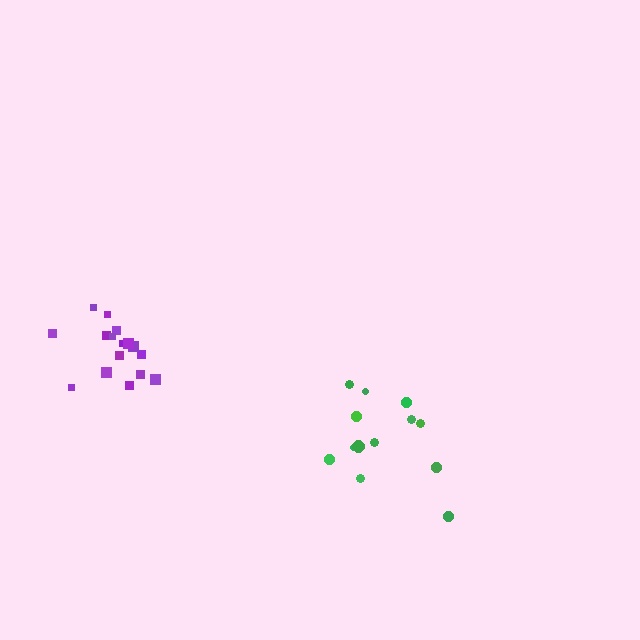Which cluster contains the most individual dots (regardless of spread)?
Purple (16).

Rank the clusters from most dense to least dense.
purple, green.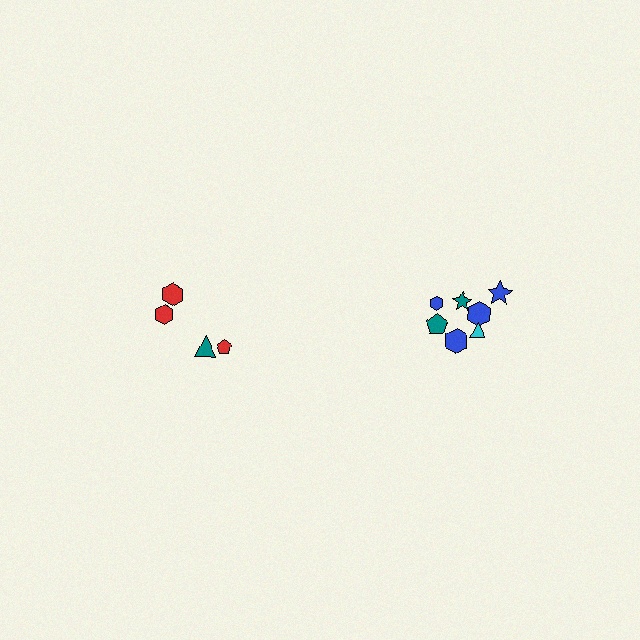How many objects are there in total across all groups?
There are 11 objects.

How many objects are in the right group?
There are 7 objects.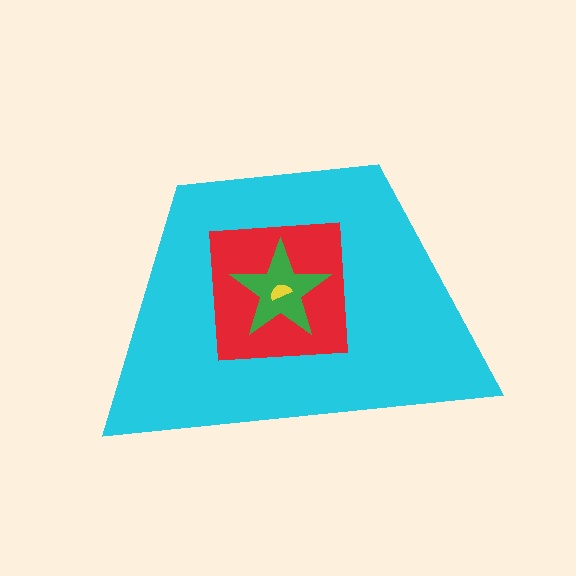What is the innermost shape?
The yellow semicircle.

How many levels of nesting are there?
4.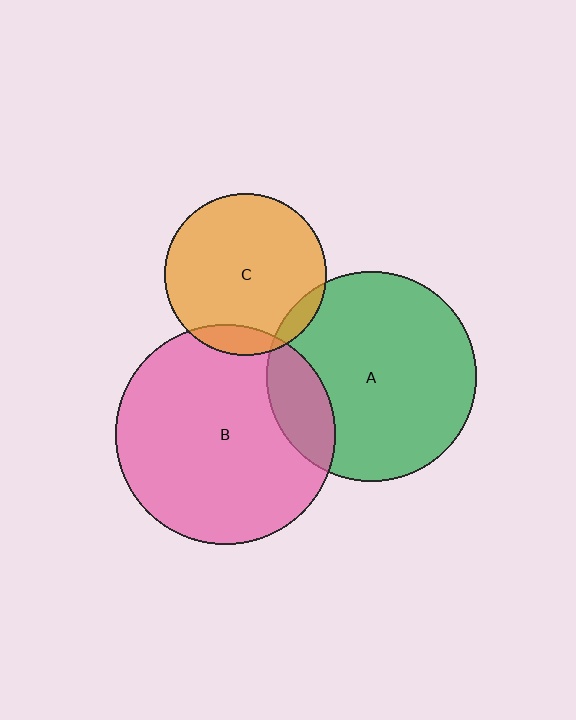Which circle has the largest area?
Circle B (pink).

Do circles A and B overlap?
Yes.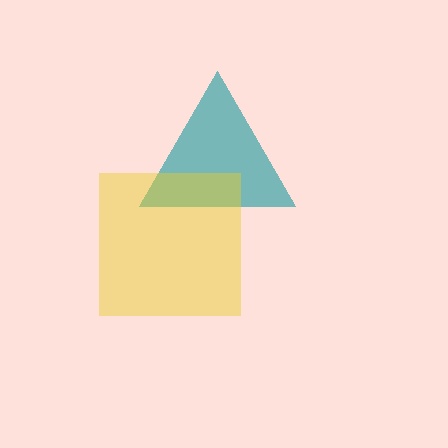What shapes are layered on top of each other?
The layered shapes are: a teal triangle, a yellow square.